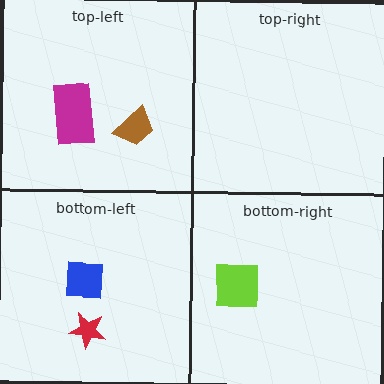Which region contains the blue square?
The bottom-left region.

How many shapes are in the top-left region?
2.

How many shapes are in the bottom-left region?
2.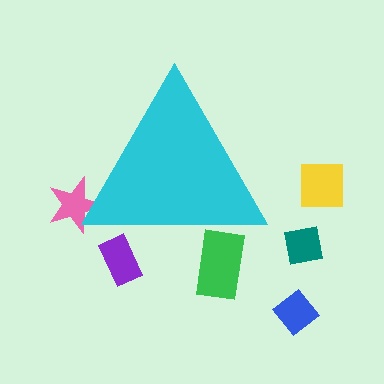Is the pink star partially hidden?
Yes, the pink star is partially hidden behind the cyan triangle.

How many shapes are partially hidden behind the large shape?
3 shapes are partially hidden.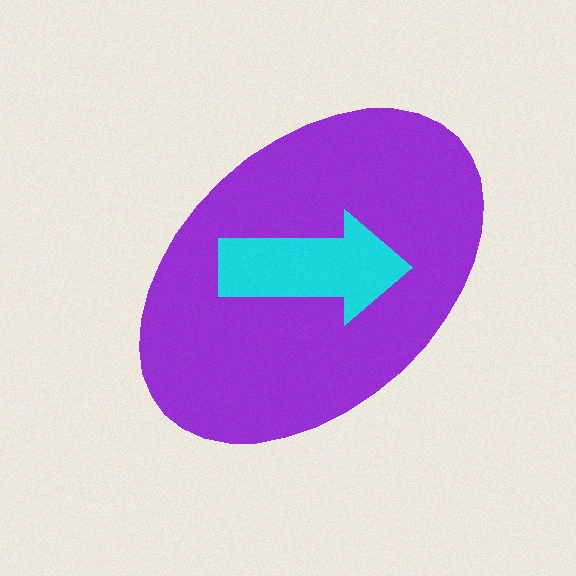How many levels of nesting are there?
2.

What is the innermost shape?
The cyan arrow.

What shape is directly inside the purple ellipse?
The cyan arrow.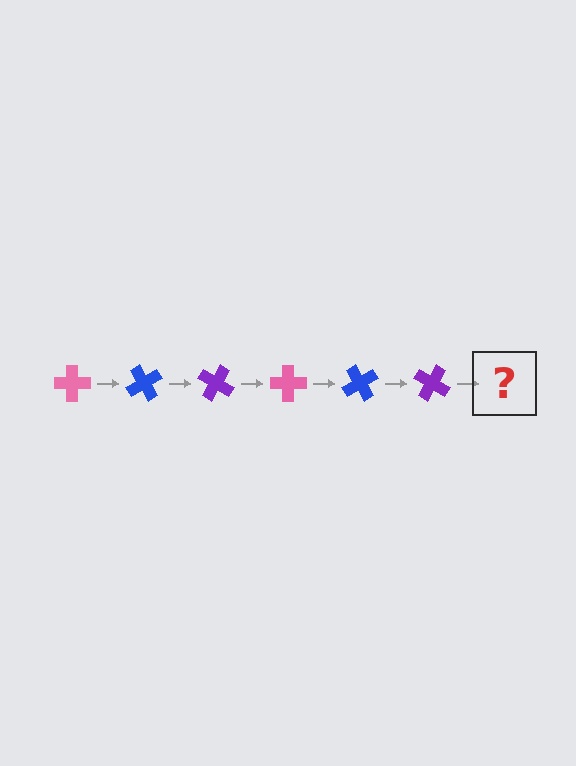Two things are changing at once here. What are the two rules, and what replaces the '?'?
The two rules are that it rotates 60 degrees each step and the color cycles through pink, blue, and purple. The '?' should be a pink cross, rotated 360 degrees from the start.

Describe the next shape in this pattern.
It should be a pink cross, rotated 360 degrees from the start.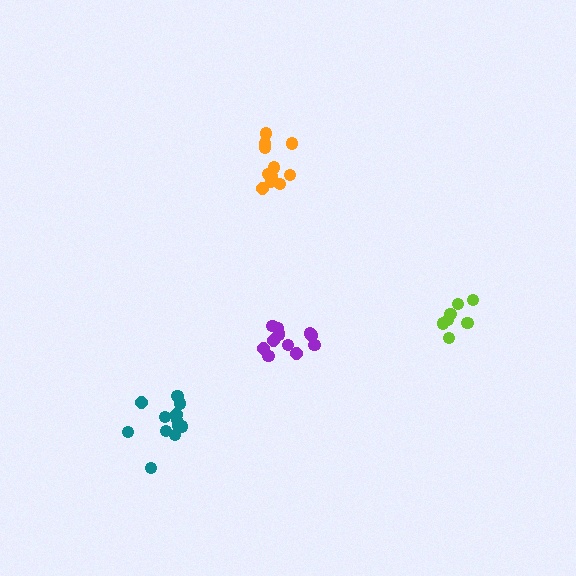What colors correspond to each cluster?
The clusters are colored: teal, purple, orange, lime.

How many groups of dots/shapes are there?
There are 4 groups.